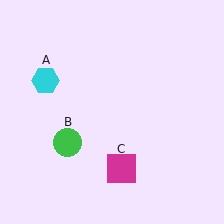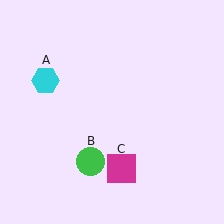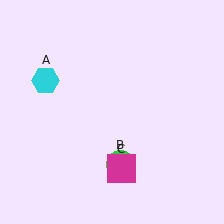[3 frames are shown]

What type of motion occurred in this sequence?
The green circle (object B) rotated counterclockwise around the center of the scene.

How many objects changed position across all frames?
1 object changed position: green circle (object B).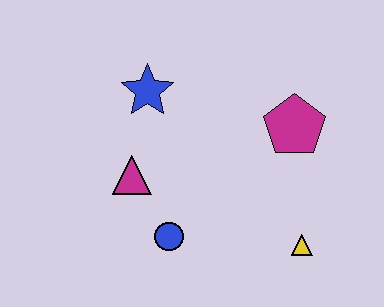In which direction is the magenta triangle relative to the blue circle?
The magenta triangle is above the blue circle.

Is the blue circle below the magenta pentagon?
Yes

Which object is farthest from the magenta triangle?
The yellow triangle is farthest from the magenta triangle.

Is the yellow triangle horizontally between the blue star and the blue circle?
No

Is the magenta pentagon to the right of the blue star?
Yes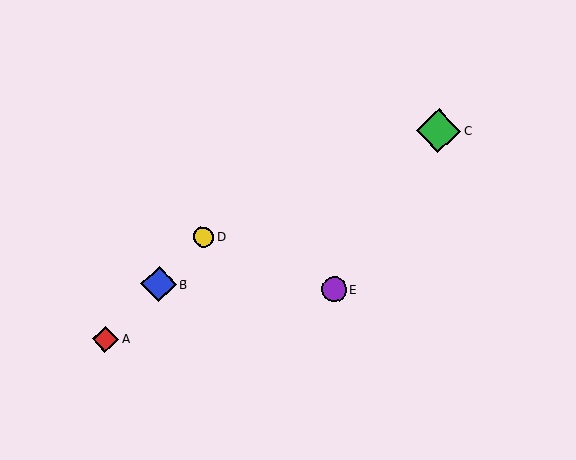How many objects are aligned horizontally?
2 objects (B, E) are aligned horizontally.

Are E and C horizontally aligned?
No, E is at y≈289 and C is at y≈131.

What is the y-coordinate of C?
Object C is at y≈131.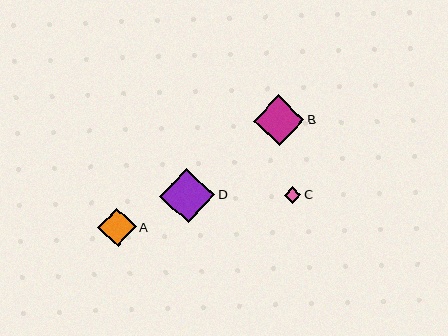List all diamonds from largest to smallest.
From largest to smallest: D, B, A, C.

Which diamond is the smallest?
Diamond C is the smallest with a size of approximately 16 pixels.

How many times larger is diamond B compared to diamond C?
Diamond B is approximately 3.1 times the size of diamond C.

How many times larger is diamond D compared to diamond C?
Diamond D is approximately 3.3 times the size of diamond C.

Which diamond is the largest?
Diamond D is the largest with a size of approximately 55 pixels.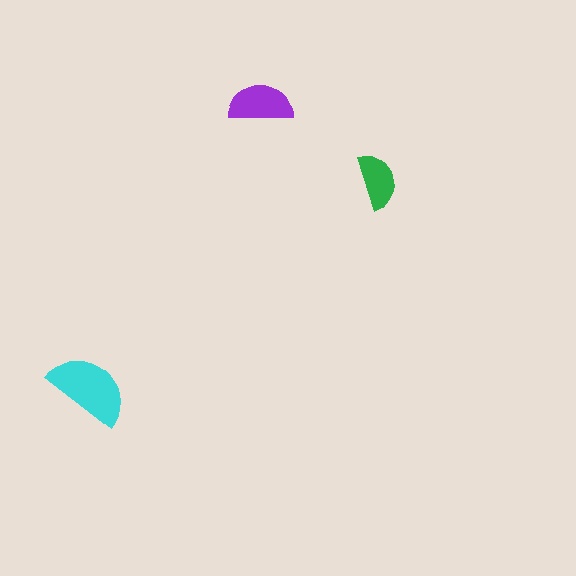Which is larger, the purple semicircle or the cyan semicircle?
The cyan one.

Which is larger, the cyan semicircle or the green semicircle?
The cyan one.